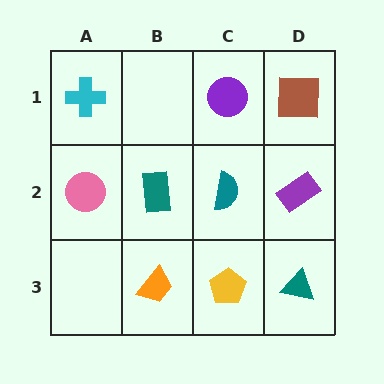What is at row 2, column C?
A teal semicircle.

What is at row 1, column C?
A purple circle.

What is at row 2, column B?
A teal rectangle.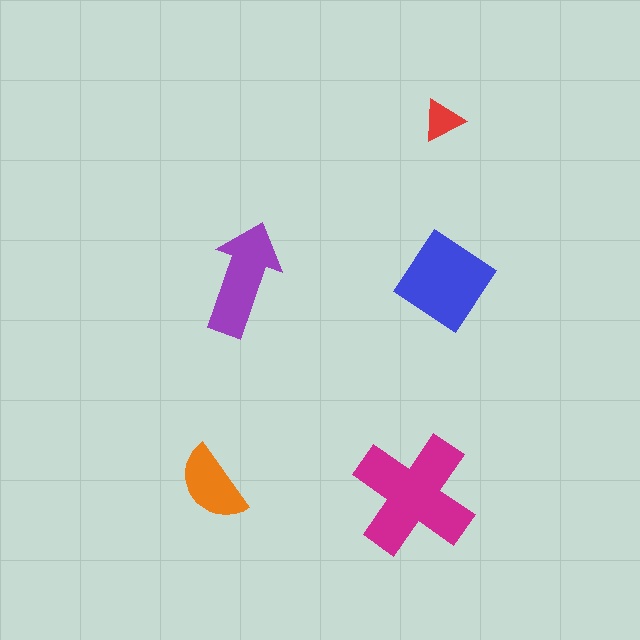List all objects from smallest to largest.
The red triangle, the orange semicircle, the purple arrow, the blue diamond, the magenta cross.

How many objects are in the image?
There are 5 objects in the image.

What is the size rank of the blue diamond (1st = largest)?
2nd.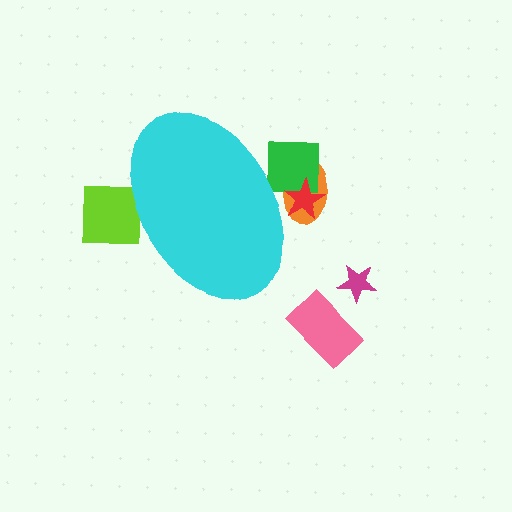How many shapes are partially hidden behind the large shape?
4 shapes are partially hidden.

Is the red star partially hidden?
Yes, the red star is partially hidden behind the cyan ellipse.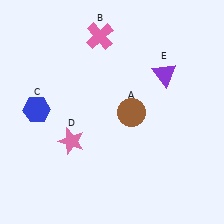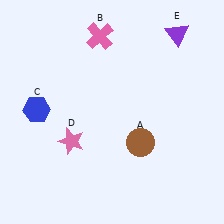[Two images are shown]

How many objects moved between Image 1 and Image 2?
2 objects moved between the two images.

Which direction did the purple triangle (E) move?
The purple triangle (E) moved up.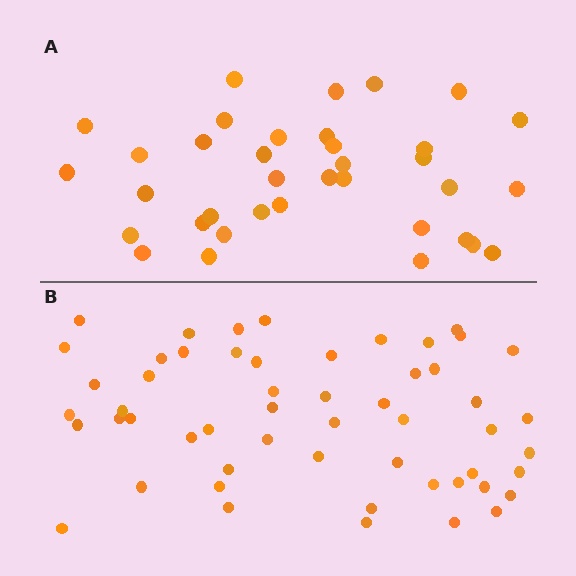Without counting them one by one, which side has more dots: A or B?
Region B (the bottom region) has more dots.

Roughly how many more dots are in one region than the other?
Region B has approximately 20 more dots than region A.